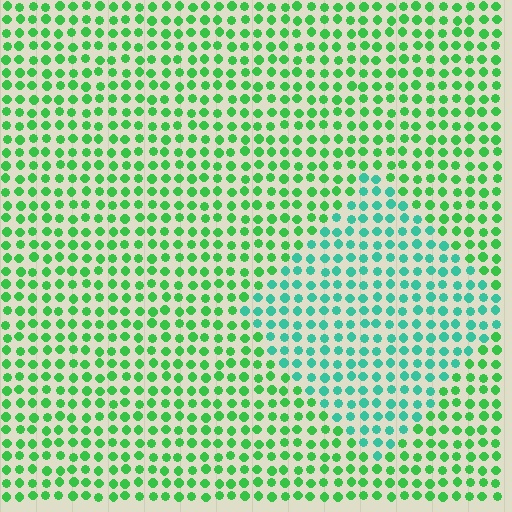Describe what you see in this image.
The image is filled with small green elements in a uniform arrangement. A diamond-shaped region is visible where the elements are tinted to a slightly different hue, forming a subtle color boundary.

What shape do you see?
I see a diamond.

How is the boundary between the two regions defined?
The boundary is defined purely by a slight shift in hue (about 38 degrees). Spacing, size, and orientation are identical on both sides.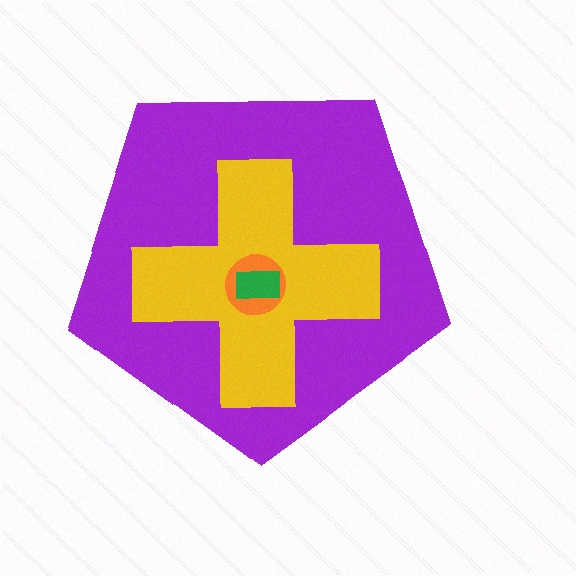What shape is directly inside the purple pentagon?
The yellow cross.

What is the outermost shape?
The purple pentagon.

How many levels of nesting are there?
4.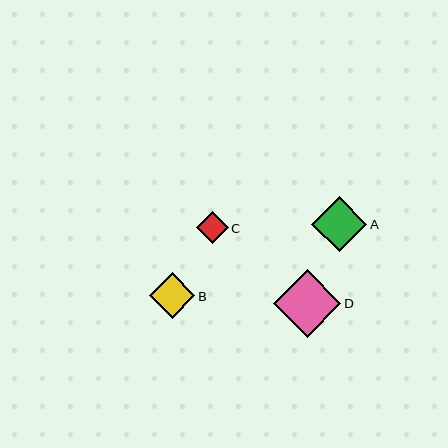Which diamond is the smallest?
Diamond C is the smallest with a size of approximately 32 pixels.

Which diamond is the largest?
Diamond D is the largest with a size of approximately 68 pixels.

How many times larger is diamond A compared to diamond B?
Diamond A is approximately 1.2 times the size of diamond B.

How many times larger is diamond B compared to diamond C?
Diamond B is approximately 1.4 times the size of diamond C.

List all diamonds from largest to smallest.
From largest to smallest: D, A, B, C.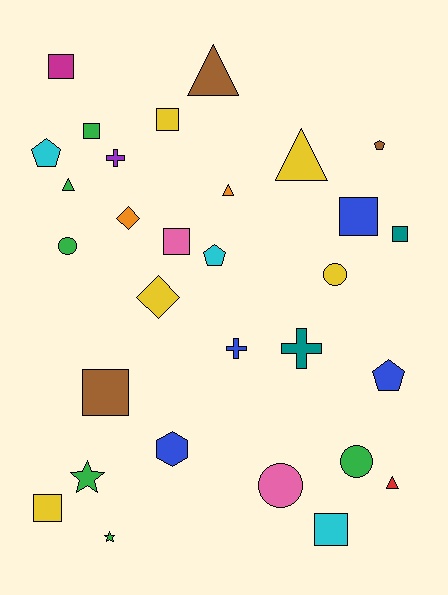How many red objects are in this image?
There is 1 red object.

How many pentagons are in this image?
There are 4 pentagons.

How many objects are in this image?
There are 30 objects.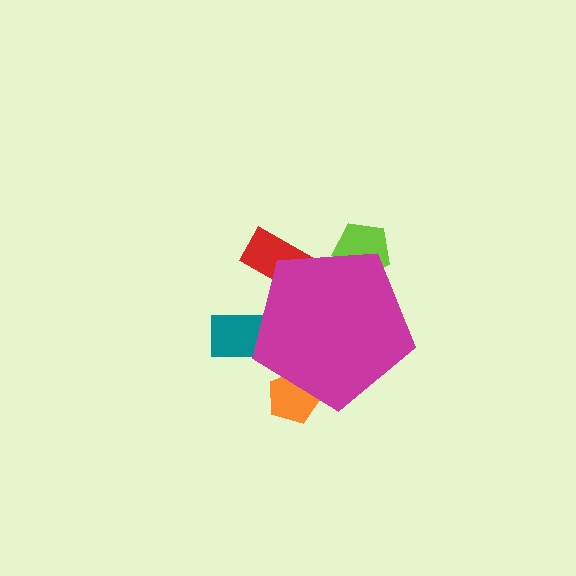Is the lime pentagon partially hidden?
Yes, the lime pentagon is partially hidden behind the magenta pentagon.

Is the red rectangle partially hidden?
Yes, the red rectangle is partially hidden behind the magenta pentagon.